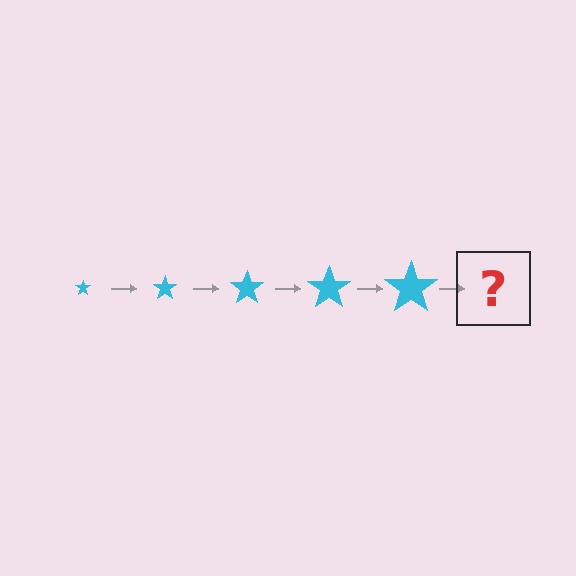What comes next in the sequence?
The next element should be a cyan star, larger than the previous one.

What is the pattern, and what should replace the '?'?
The pattern is that the star gets progressively larger each step. The '?' should be a cyan star, larger than the previous one.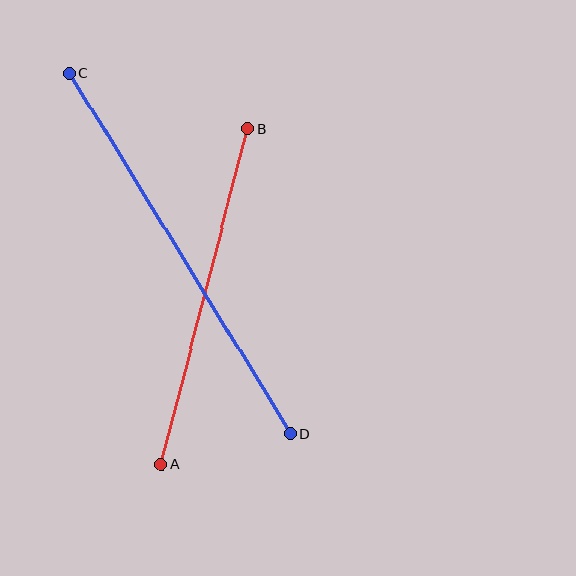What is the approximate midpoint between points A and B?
The midpoint is at approximately (204, 297) pixels.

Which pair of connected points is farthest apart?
Points C and D are farthest apart.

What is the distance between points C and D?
The distance is approximately 423 pixels.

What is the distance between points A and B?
The distance is approximately 346 pixels.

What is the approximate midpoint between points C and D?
The midpoint is at approximately (180, 253) pixels.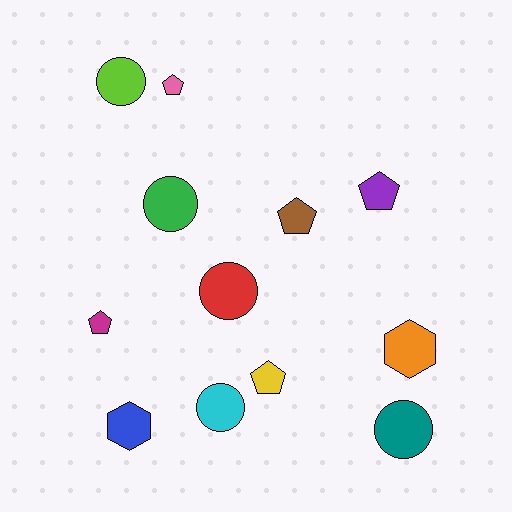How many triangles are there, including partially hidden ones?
There are no triangles.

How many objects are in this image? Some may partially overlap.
There are 12 objects.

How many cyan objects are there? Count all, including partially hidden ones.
There is 1 cyan object.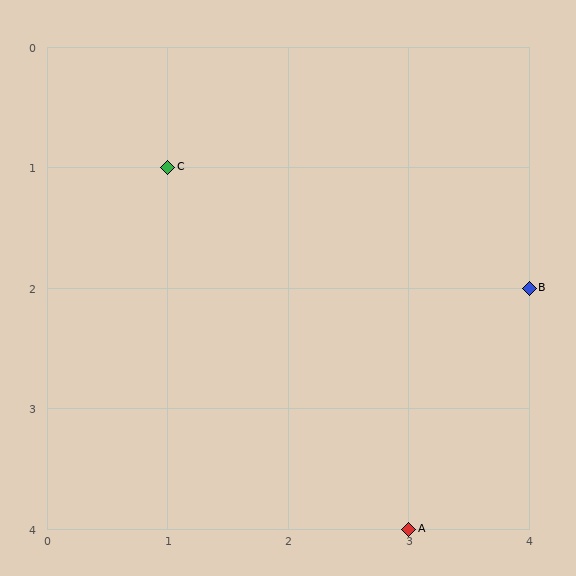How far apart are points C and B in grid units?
Points C and B are 3 columns and 1 row apart (about 3.2 grid units diagonally).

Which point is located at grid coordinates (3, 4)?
Point A is at (3, 4).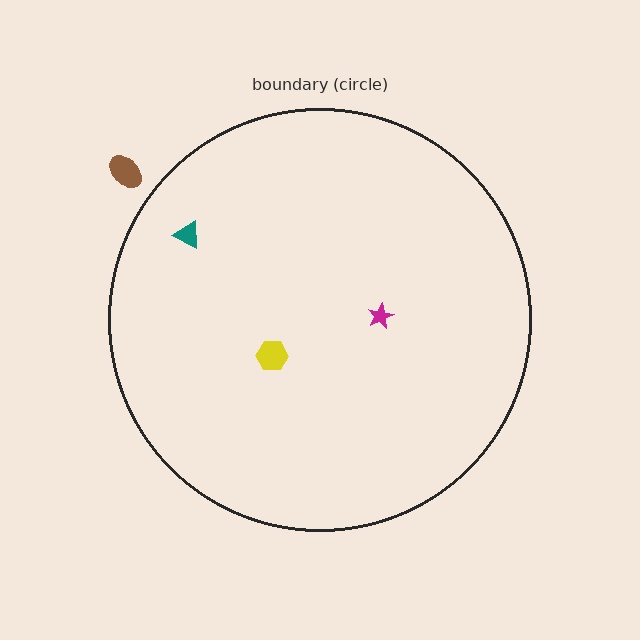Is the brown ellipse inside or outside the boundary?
Outside.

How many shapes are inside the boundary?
3 inside, 1 outside.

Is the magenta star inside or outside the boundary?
Inside.